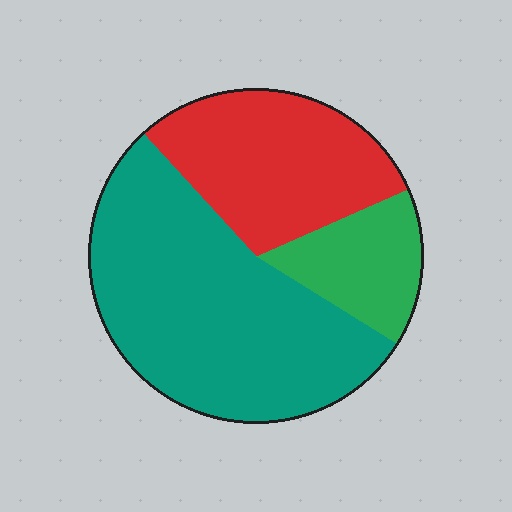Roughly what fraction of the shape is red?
Red takes up about one third (1/3) of the shape.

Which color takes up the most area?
Teal, at roughly 55%.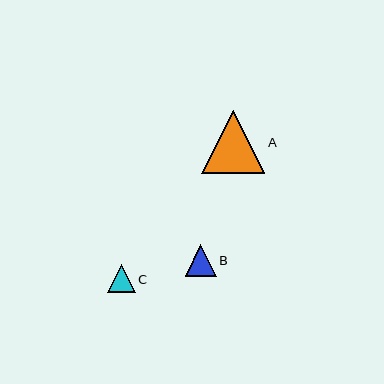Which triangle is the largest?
Triangle A is the largest with a size of approximately 63 pixels.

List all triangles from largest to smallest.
From largest to smallest: A, B, C.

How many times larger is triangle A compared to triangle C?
Triangle A is approximately 2.3 times the size of triangle C.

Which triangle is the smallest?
Triangle C is the smallest with a size of approximately 28 pixels.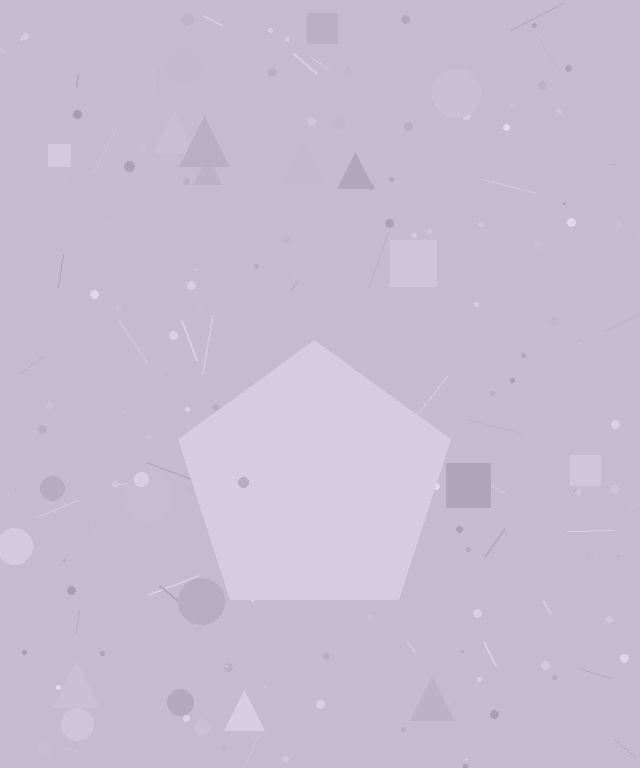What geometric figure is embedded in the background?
A pentagon is embedded in the background.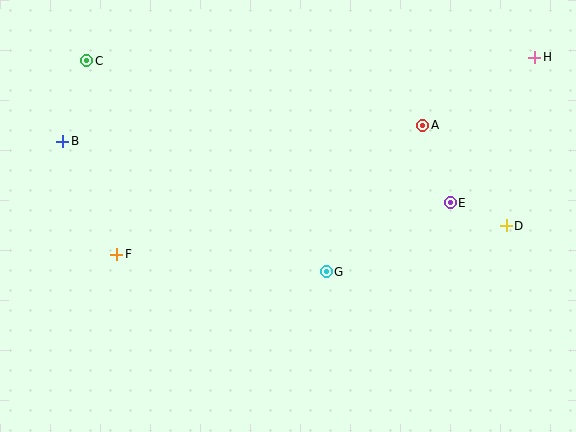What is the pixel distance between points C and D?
The distance between C and D is 451 pixels.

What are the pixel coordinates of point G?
Point G is at (326, 272).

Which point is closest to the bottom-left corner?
Point F is closest to the bottom-left corner.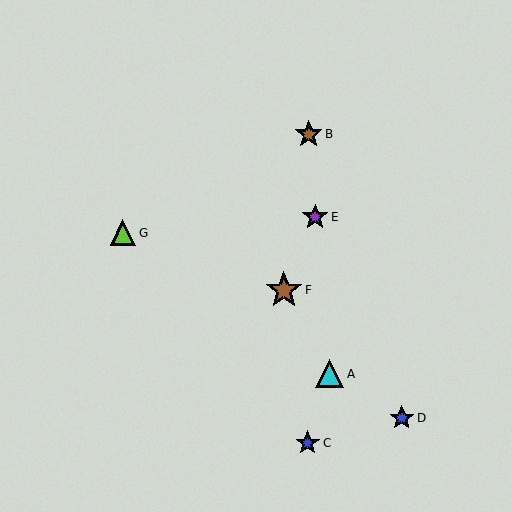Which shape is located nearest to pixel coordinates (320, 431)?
The blue star (labeled C) at (308, 443) is nearest to that location.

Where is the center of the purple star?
The center of the purple star is at (315, 217).